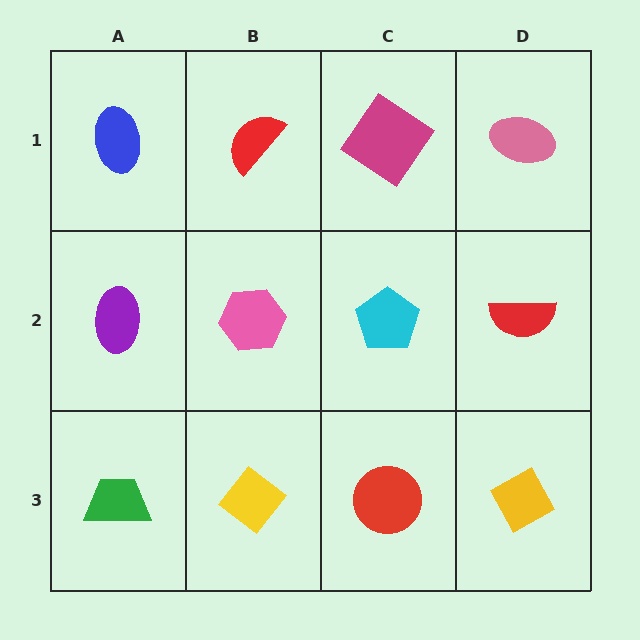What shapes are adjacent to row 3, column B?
A pink hexagon (row 2, column B), a green trapezoid (row 3, column A), a red circle (row 3, column C).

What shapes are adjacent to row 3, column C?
A cyan pentagon (row 2, column C), a yellow diamond (row 3, column B), a yellow diamond (row 3, column D).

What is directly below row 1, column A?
A purple ellipse.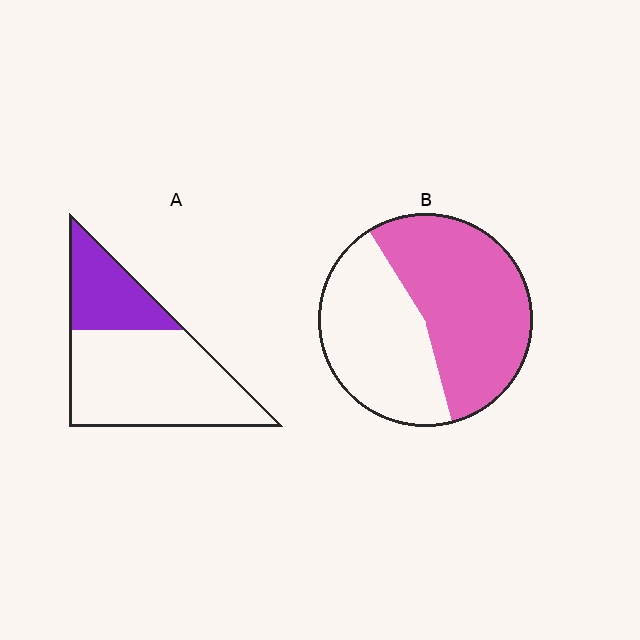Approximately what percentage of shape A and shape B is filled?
A is approximately 30% and B is approximately 55%.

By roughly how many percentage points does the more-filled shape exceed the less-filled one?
By roughly 25 percentage points (B over A).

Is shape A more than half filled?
No.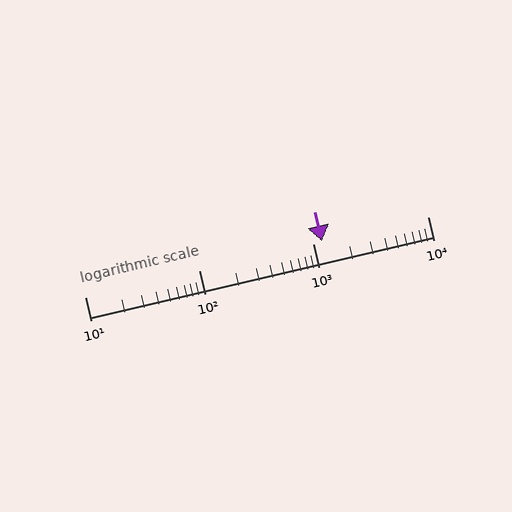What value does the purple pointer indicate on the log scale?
The pointer indicates approximately 1200.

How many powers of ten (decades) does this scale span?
The scale spans 3 decades, from 10 to 10000.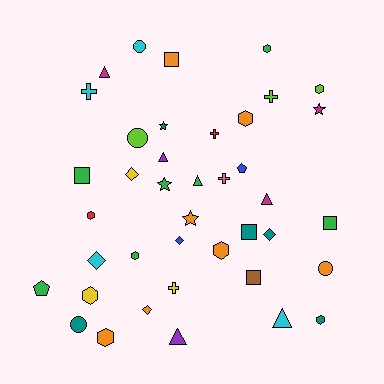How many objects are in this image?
There are 40 objects.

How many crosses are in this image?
There are 5 crosses.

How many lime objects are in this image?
There are 3 lime objects.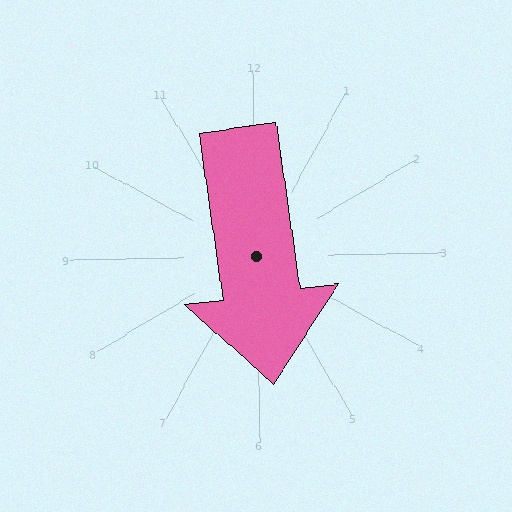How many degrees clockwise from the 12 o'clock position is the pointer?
Approximately 173 degrees.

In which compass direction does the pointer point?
South.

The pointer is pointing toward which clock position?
Roughly 6 o'clock.